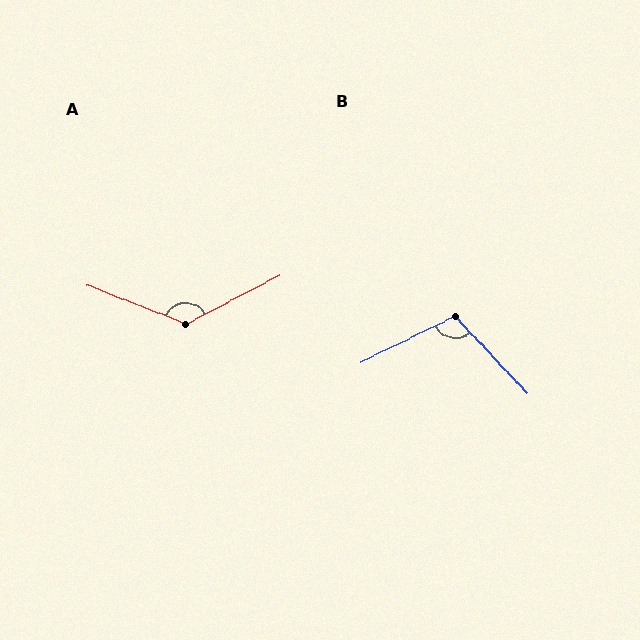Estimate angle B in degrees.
Approximately 107 degrees.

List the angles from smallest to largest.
B (107°), A (131°).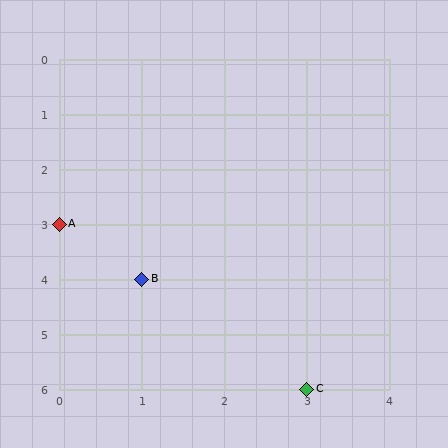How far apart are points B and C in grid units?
Points B and C are 2 columns and 2 rows apart (about 2.8 grid units diagonally).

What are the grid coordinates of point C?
Point C is at grid coordinates (3, 6).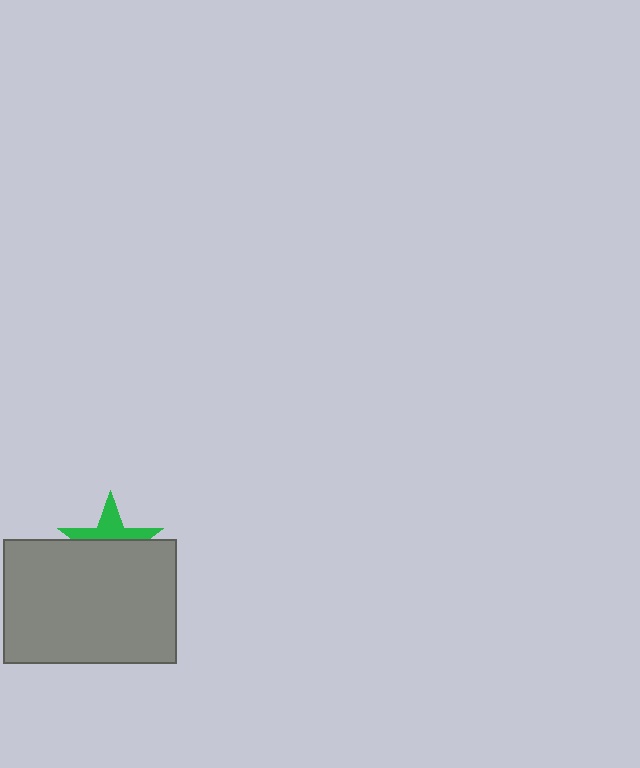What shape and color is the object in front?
The object in front is a gray rectangle.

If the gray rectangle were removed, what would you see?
You would see the complete green star.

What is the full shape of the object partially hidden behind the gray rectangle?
The partially hidden object is a green star.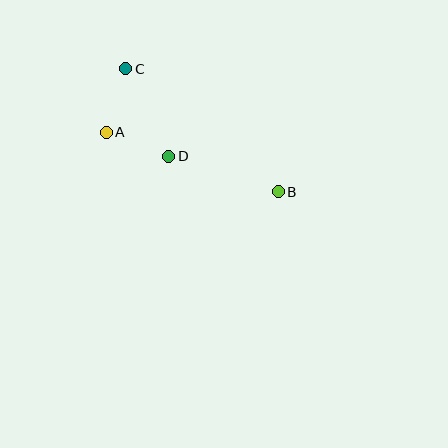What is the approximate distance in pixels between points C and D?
The distance between C and D is approximately 97 pixels.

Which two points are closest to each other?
Points A and C are closest to each other.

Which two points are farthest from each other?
Points B and C are farthest from each other.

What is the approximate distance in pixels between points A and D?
The distance between A and D is approximately 67 pixels.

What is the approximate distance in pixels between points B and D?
The distance between B and D is approximately 115 pixels.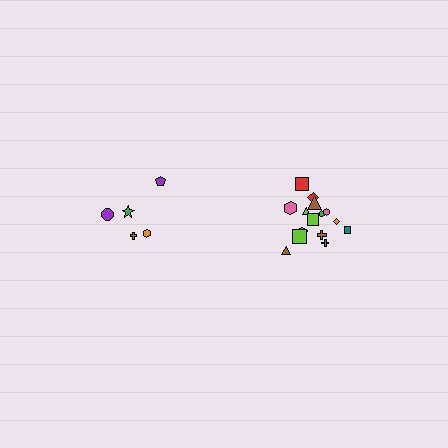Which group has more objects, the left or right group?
The right group.